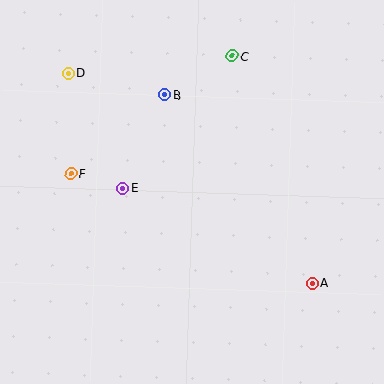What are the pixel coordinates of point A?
Point A is at (312, 283).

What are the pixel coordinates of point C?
Point C is at (232, 56).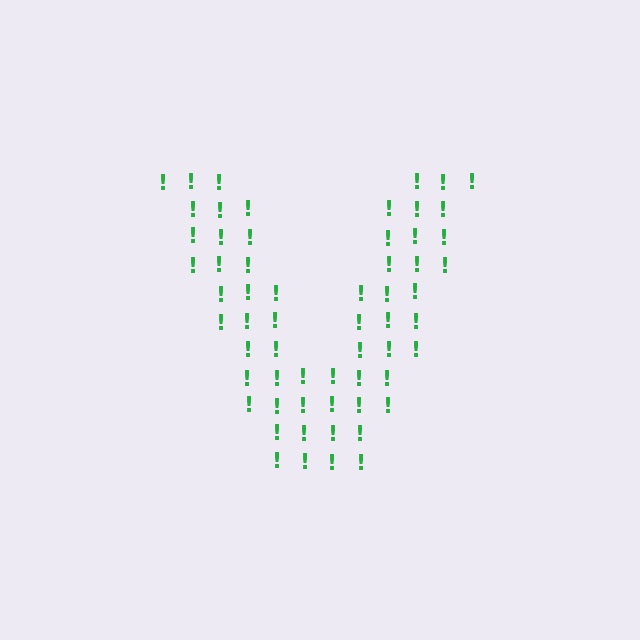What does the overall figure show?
The overall figure shows the letter V.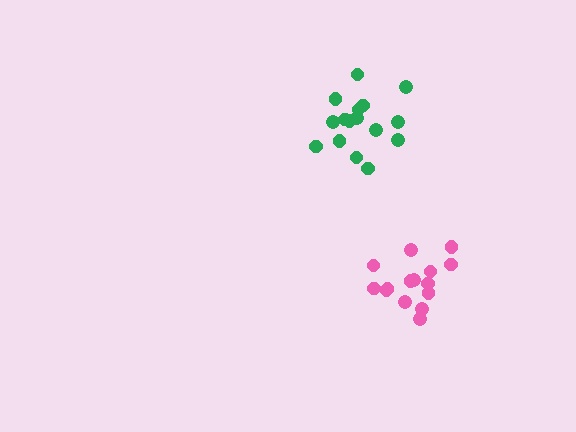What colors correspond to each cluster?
The clusters are colored: pink, green.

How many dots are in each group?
Group 1: 15 dots, Group 2: 16 dots (31 total).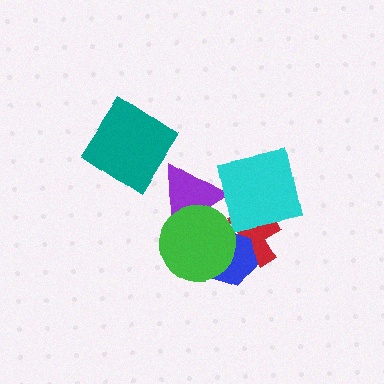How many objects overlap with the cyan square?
2 objects overlap with the cyan square.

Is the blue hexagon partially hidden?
Yes, it is partially covered by another shape.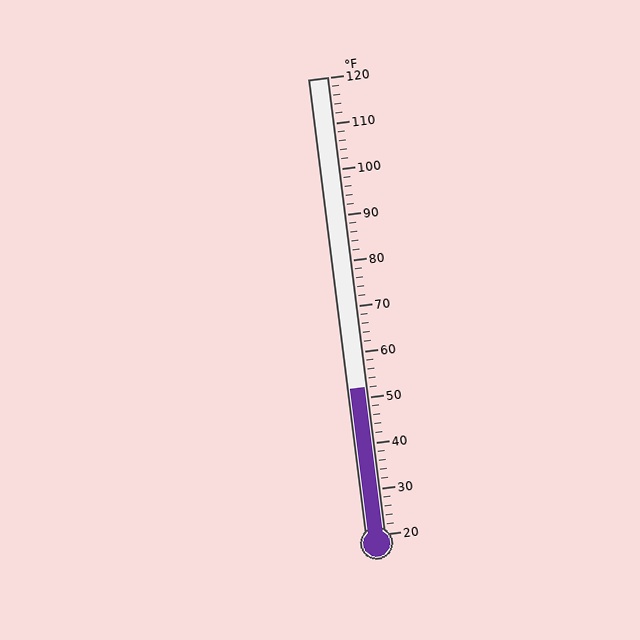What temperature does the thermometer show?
The thermometer shows approximately 52°F.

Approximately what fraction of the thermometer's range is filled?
The thermometer is filled to approximately 30% of its range.